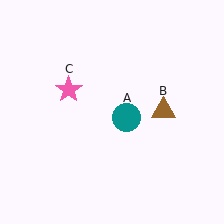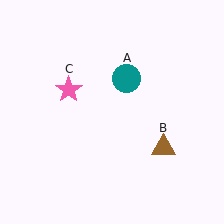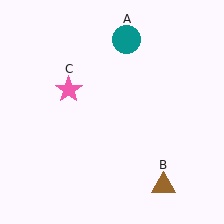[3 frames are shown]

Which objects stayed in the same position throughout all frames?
Pink star (object C) remained stationary.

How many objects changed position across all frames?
2 objects changed position: teal circle (object A), brown triangle (object B).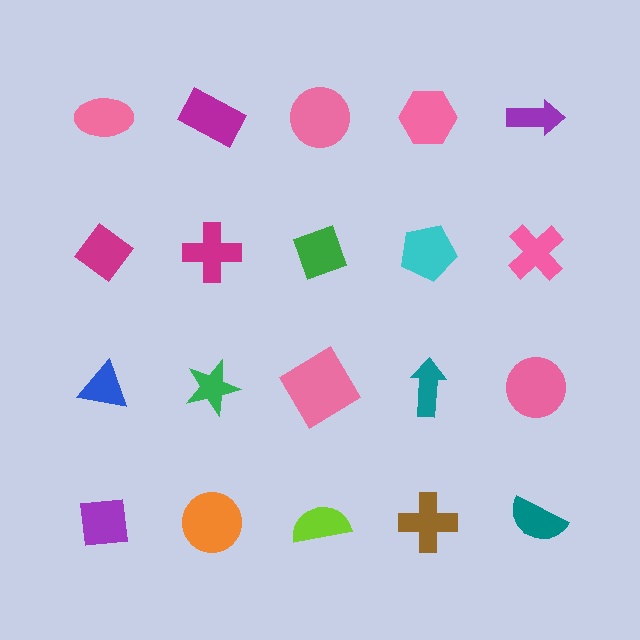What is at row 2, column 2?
A magenta cross.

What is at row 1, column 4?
A pink hexagon.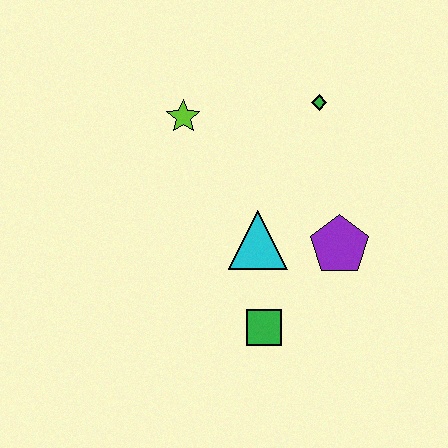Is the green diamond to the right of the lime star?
Yes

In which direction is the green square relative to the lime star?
The green square is below the lime star.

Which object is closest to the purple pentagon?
The cyan triangle is closest to the purple pentagon.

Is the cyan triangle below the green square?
No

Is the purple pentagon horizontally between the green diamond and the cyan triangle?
No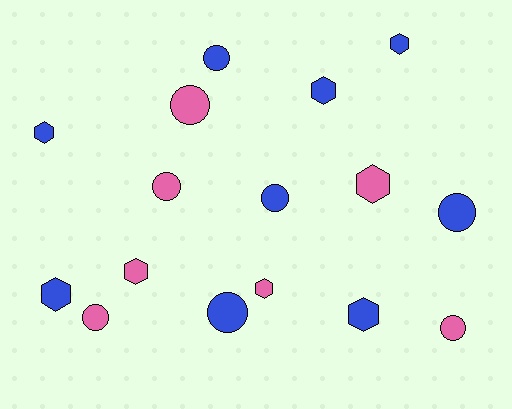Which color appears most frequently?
Blue, with 9 objects.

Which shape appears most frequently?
Circle, with 8 objects.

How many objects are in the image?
There are 16 objects.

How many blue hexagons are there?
There are 5 blue hexagons.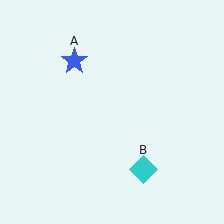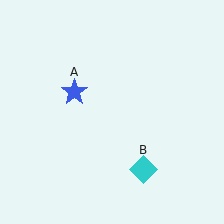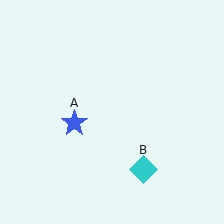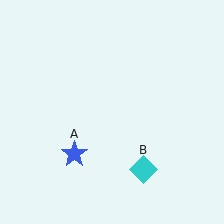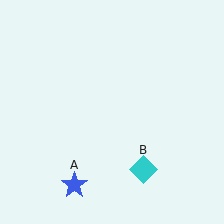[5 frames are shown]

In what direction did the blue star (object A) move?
The blue star (object A) moved down.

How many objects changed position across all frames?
1 object changed position: blue star (object A).